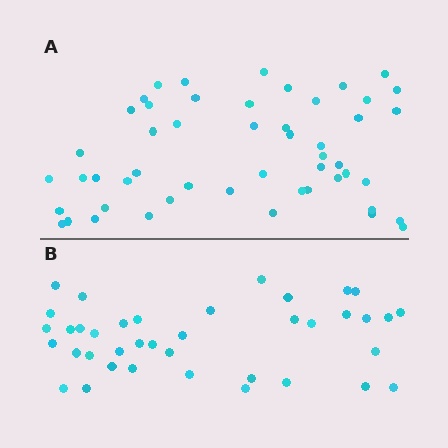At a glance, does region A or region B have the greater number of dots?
Region A (the top region) has more dots.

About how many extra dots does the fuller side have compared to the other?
Region A has roughly 12 or so more dots than region B.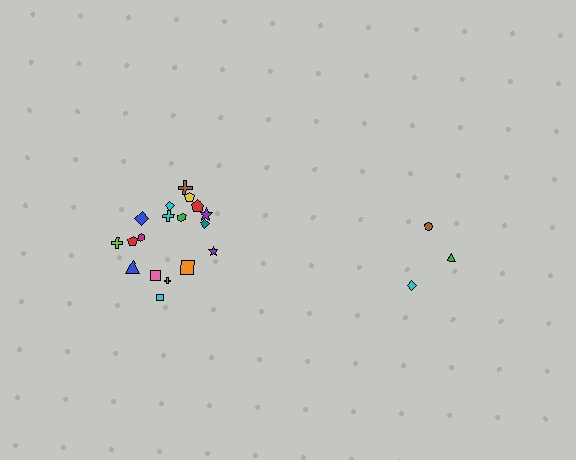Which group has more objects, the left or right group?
The left group.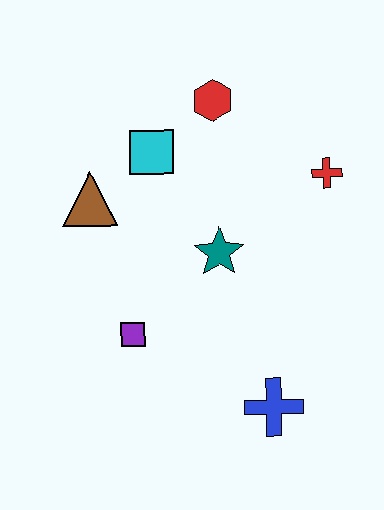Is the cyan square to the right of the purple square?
Yes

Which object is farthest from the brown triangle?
The blue cross is farthest from the brown triangle.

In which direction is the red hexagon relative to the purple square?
The red hexagon is above the purple square.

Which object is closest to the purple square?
The teal star is closest to the purple square.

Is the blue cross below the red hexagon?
Yes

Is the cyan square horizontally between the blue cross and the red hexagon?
No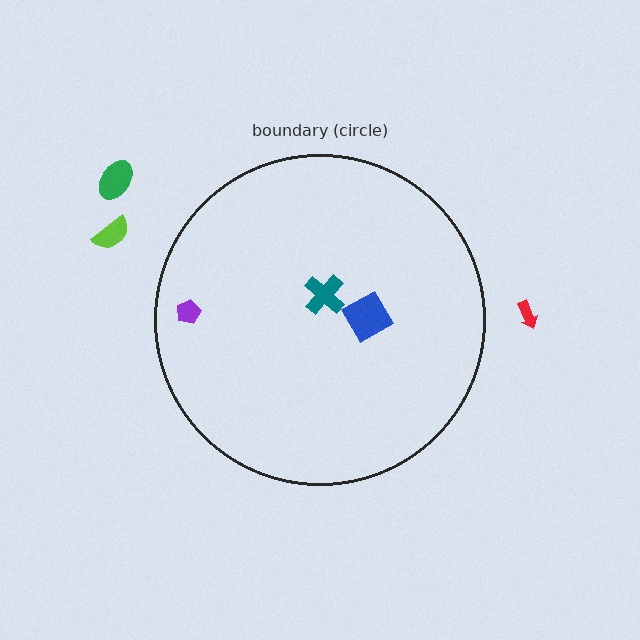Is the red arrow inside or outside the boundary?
Outside.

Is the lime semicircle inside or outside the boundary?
Outside.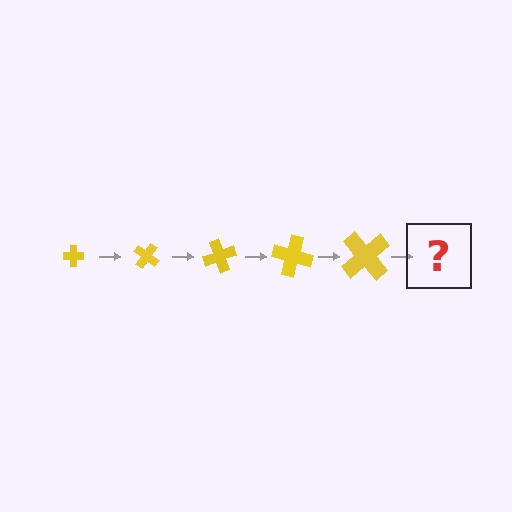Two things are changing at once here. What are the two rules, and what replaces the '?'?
The two rules are that the cross grows larger each step and it rotates 35 degrees each step. The '?' should be a cross, larger than the previous one and rotated 175 degrees from the start.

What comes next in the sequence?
The next element should be a cross, larger than the previous one and rotated 175 degrees from the start.